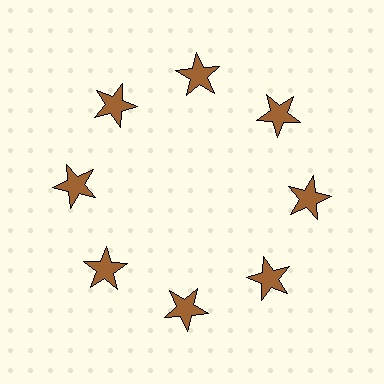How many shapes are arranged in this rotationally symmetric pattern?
There are 8 shapes, arranged in 8 groups of 1.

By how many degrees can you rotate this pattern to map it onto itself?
The pattern maps onto itself every 45 degrees of rotation.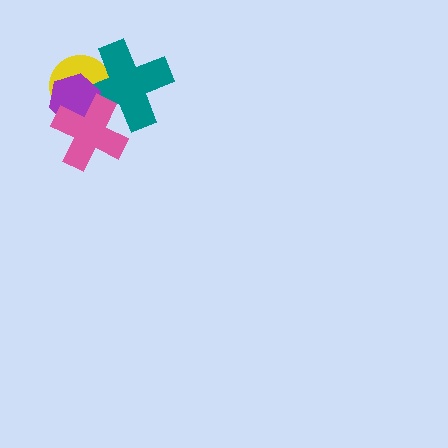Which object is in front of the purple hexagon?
The pink cross is in front of the purple hexagon.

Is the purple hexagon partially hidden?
Yes, it is partially covered by another shape.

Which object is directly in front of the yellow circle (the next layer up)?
The teal cross is directly in front of the yellow circle.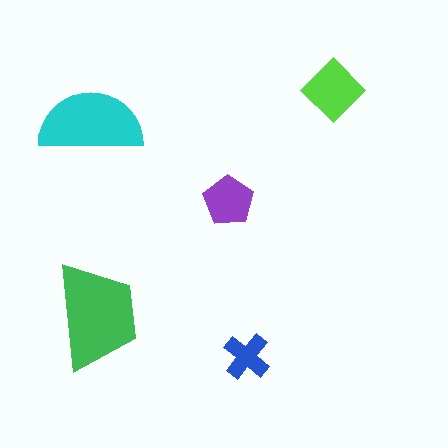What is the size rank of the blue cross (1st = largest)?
5th.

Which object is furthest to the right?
The lime diamond is rightmost.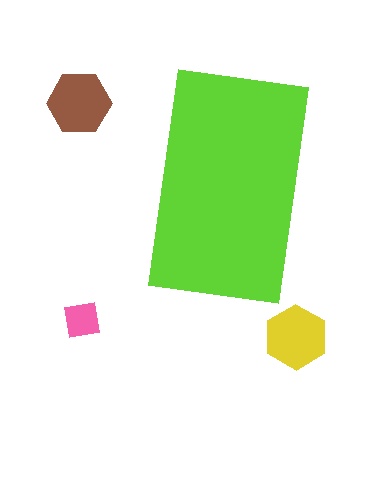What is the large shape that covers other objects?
A lime rectangle.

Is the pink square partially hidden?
No, the pink square is fully visible.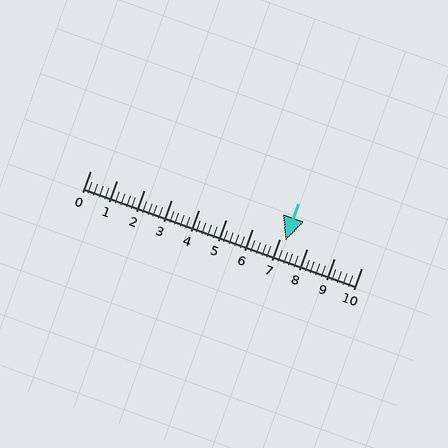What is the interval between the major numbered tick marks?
The major tick marks are spaced 1 units apart.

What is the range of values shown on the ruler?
The ruler shows values from 0 to 10.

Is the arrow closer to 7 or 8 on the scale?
The arrow is closer to 7.